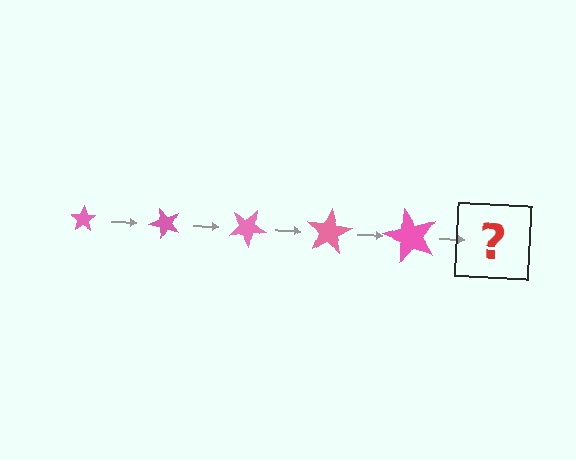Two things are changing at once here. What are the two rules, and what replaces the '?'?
The two rules are that the star grows larger each step and it rotates 50 degrees each step. The '?' should be a star, larger than the previous one and rotated 250 degrees from the start.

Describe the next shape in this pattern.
It should be a star, larger than the previous one and rotated 250 degrees from the start.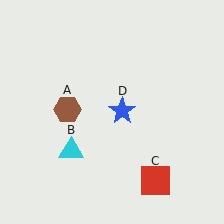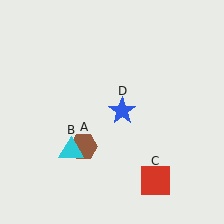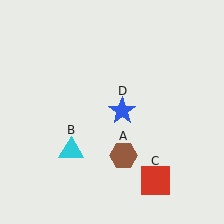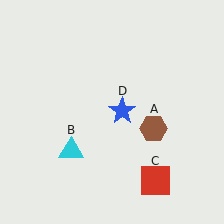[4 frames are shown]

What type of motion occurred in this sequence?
The brown hexagon (object A) rotated counterclockwise around the center of the scene.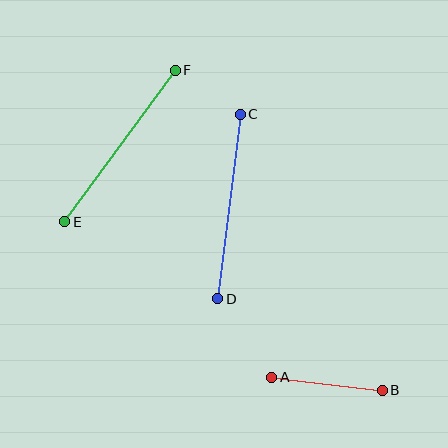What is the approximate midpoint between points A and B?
The midpoint is at approximately (327, 384) pixels.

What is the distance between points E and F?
The distance is approximately 188 pixels.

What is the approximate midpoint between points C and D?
The midpoint is at approximately (229, 206) pixels.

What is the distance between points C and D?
The distance is approximately 186 pixels.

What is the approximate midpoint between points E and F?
The midpoint is at approximately (120, 146) pixels.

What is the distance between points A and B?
The distance is approximately 112 pixels.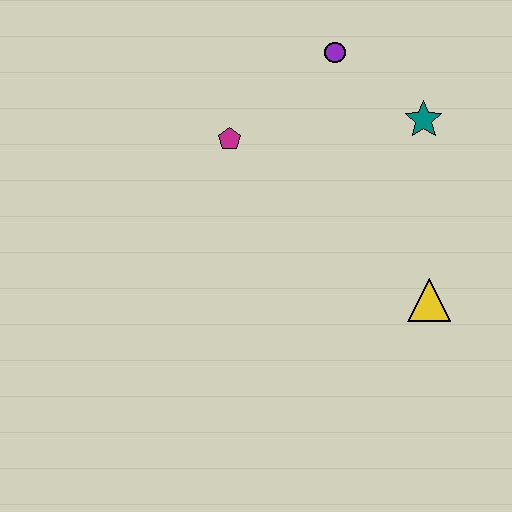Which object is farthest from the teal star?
The magenta pentagon is farthest from the teal star.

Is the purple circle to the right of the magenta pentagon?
Yes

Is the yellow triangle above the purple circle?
No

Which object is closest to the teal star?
The purple circle is closest to the teal star.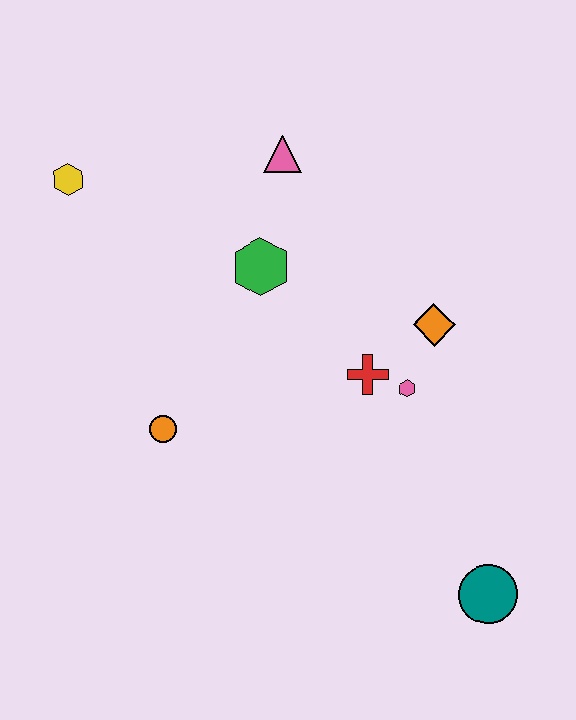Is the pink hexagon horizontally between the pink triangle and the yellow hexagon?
No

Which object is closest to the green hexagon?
The pink triangle is closest to the green hexagon.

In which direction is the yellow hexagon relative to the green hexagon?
The yellow hexagon is to the left of the green hexagon.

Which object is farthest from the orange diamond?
The yellow hexagon is farthest from the orange diamond.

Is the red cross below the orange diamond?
Yes